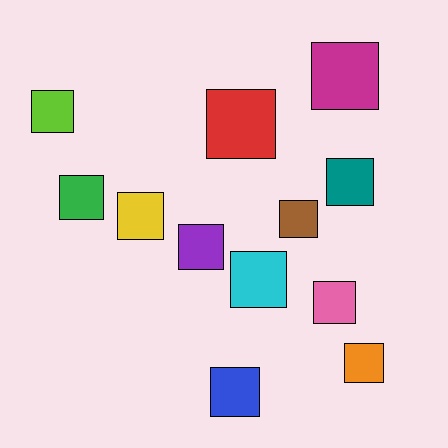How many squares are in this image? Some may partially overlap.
There are 12 squares.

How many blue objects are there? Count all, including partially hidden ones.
There is 1 blue object.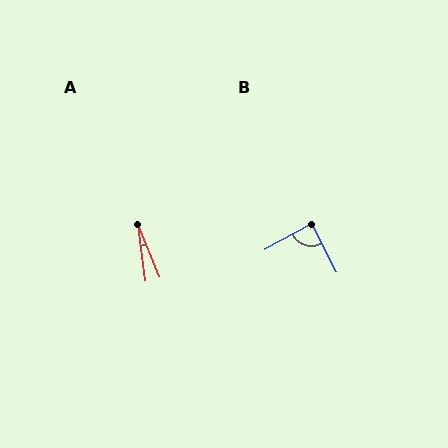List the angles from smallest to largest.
A (15°), B (89°).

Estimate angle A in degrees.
Approximately 15 degrees.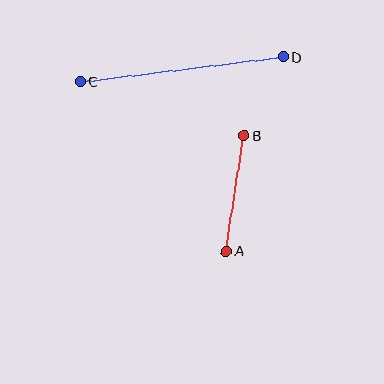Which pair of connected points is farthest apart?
Points C and D are farthest apart.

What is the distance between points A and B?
The distance is approximately 117 pixels.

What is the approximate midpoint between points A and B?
The midpoint is at approximately (235, 193) pixels.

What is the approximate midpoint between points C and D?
The midpoint is at approximately (182, 69) pixels.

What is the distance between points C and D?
The distance is approximately 205 pixels.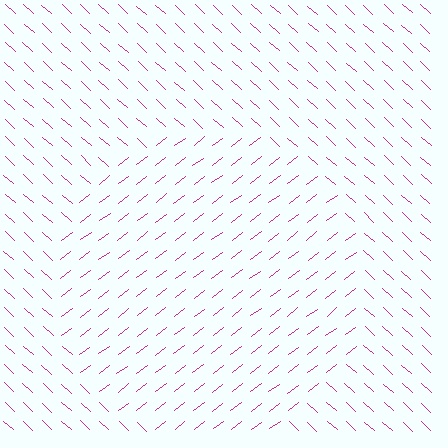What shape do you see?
I see a circle.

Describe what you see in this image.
The image is filled with small magenta line segments. A circle region in the image has lines oriented differently from the surrounding lines, creating a visible texture boundary.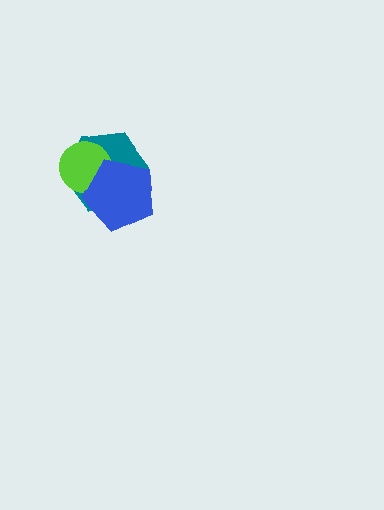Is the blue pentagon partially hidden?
No, no other shape covers it.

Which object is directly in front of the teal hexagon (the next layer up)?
The lime circle is directly in front of the teal hexagon.